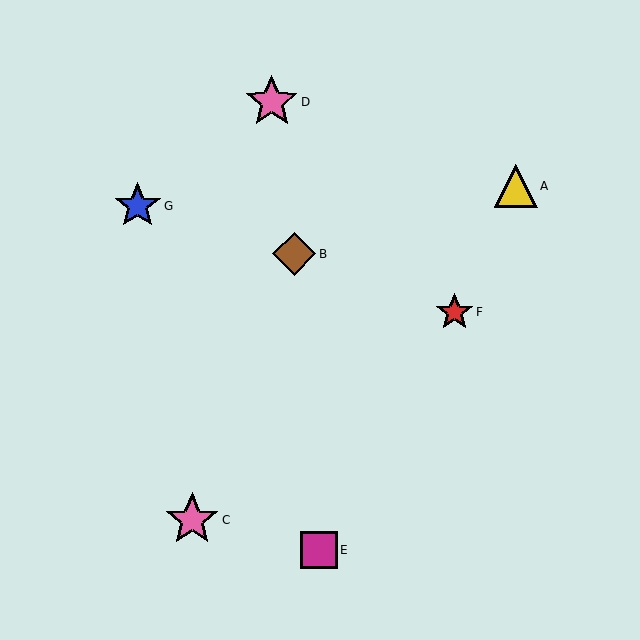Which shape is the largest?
The pink star (labeled C) is the largest.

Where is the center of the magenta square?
The center of the magenta square is at (319, 550).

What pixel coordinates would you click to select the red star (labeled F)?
Click at (454, 312) to select the red star F.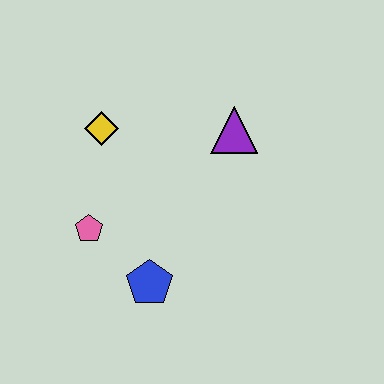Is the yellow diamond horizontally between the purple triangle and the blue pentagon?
No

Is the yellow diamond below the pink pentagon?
No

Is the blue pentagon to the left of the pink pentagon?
No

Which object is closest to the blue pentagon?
The pink pentagon is closest to the blue pentagon.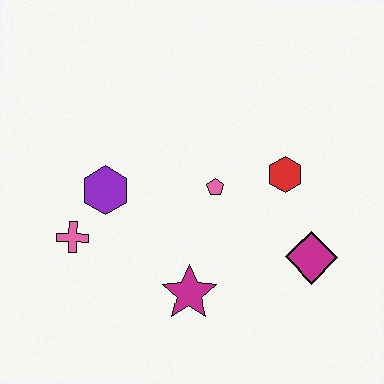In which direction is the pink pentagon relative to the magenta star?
The pink pentagon is above the magenta star.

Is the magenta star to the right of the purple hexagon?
Yes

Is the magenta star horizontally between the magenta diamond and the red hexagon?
No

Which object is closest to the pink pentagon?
The red hexagon is closest to the pink pentagon.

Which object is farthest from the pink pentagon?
The pink cross is farthest from the pink pentagon.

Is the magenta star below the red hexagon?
Yes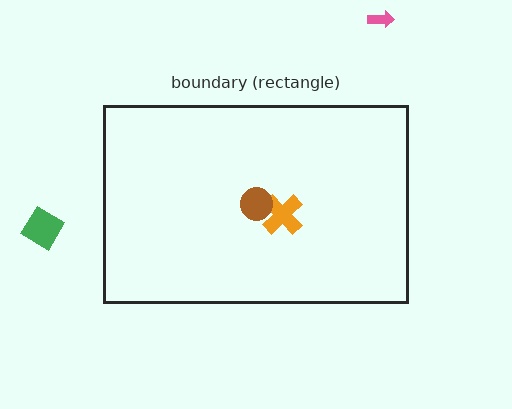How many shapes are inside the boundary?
2 inside, 2 outside.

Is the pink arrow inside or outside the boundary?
Outside.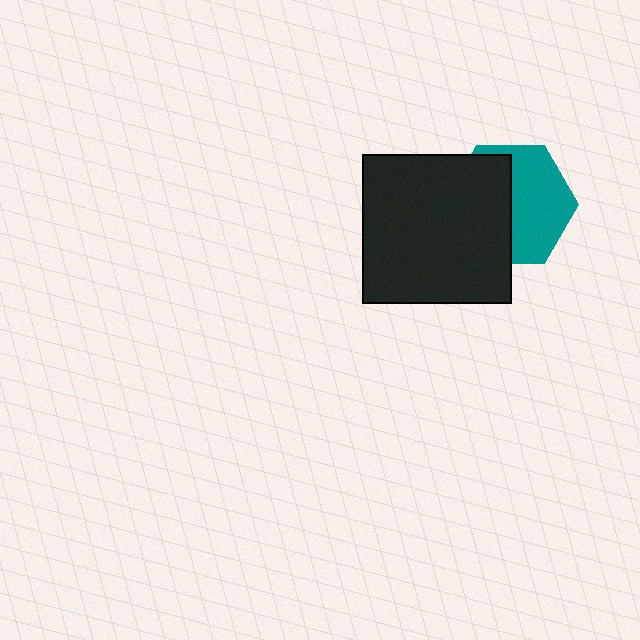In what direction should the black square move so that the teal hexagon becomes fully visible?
The black square should move left. That is the shortest direction to clear the overlap and leave the teal hexagon fully visible.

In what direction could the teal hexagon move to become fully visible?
The teal hexagon could move right. That would shift it out from behind the black square entirely.